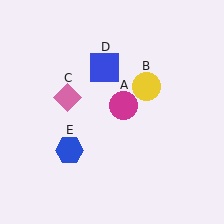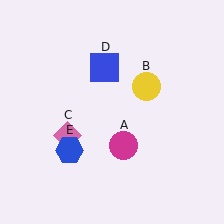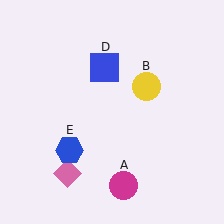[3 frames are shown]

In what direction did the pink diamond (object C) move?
The pink diamond (object C) moved down.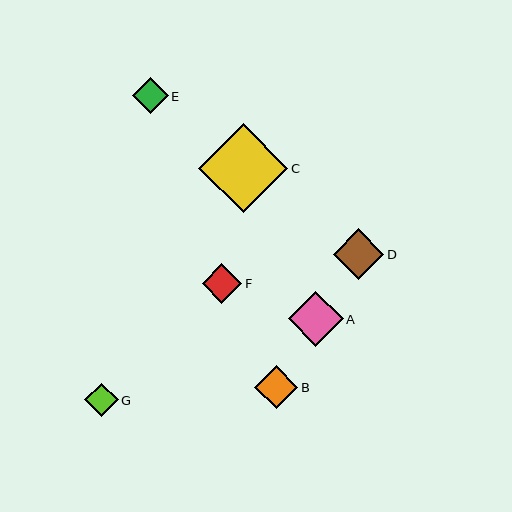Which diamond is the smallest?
Diamond G is the smallest with a size of approximately 33 pixels.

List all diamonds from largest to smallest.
From largest to smallest: C, A, D, B, F, E, G.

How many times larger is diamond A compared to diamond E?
Diamond A is approximately 1.5 times the size of diamond E.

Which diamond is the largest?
Diamond C is the largest with a size of approximately 89 pixels.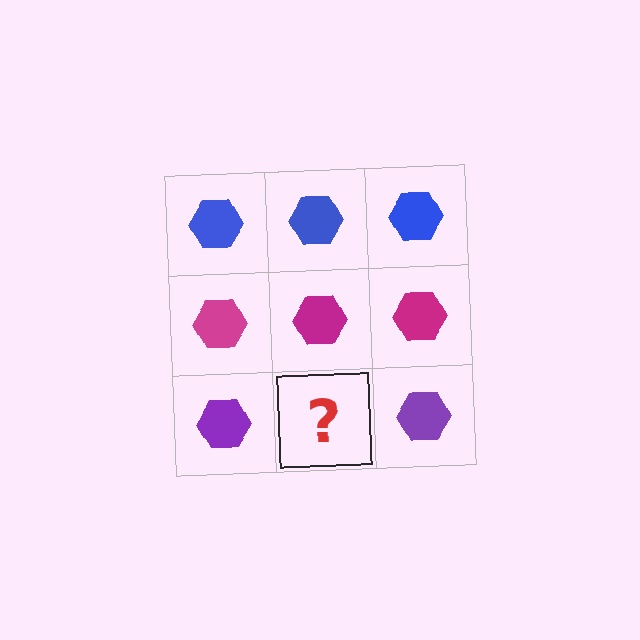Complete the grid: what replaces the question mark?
The question mark should be replaced with a purple hexagon.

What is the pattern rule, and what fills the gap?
The rule is that each row has a consistent color. The gap should be filled with a purple hexagon.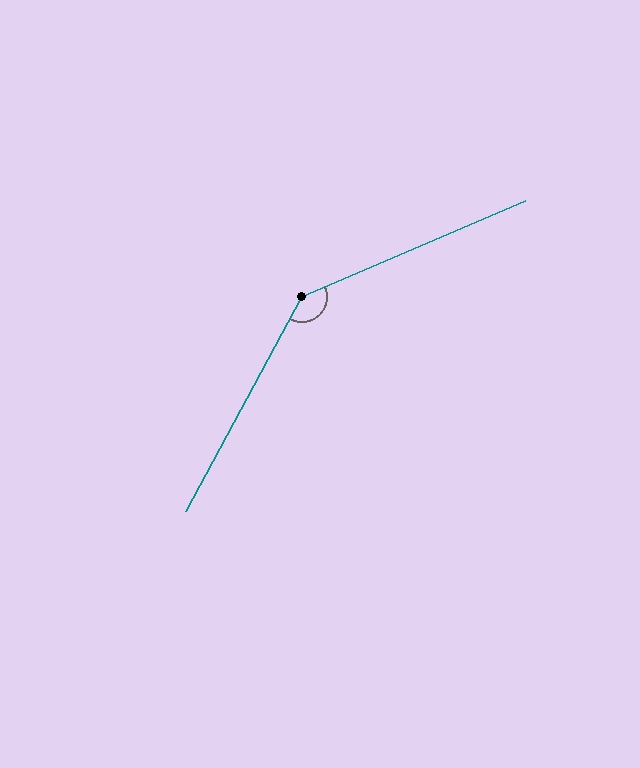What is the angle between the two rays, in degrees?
Approximately 142 degrees.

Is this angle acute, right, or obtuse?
It is obtuse.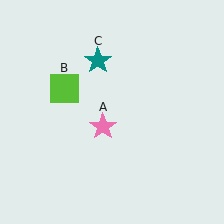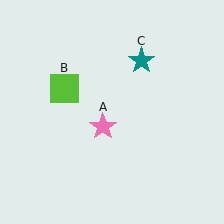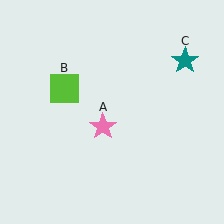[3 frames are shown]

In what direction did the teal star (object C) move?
The teal star (object C) moved right.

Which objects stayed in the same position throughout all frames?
Pink star (object A) and lime square (object B) remained stationary.